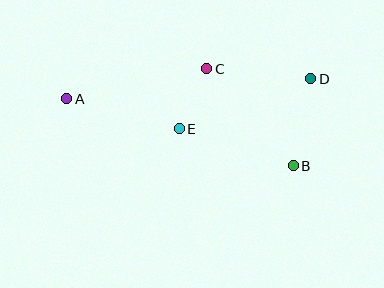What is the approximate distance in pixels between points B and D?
The distance between B and D is approximately 89 pixels.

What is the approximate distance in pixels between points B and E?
The distance between B and E is approximately 120 pixels.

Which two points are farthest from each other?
Points A and D are farthest from each other.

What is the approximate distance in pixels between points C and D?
The distance between C and D is approximately 104 pixels.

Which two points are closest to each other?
Points C and E are closest to each other.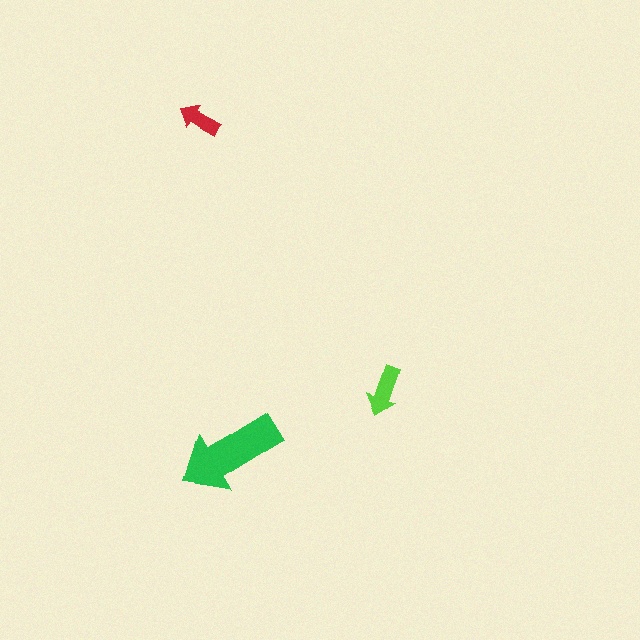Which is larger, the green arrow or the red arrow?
The green one.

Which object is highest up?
The red arrow is topmost.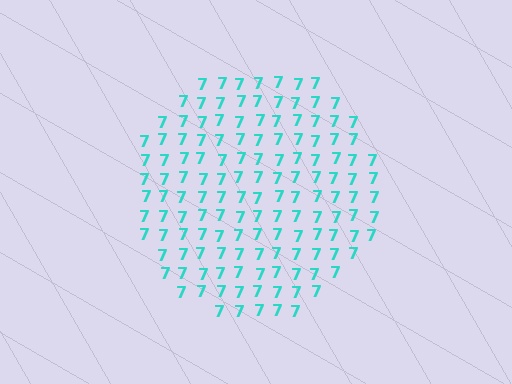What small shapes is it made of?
It is made of small digit 7's.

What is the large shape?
The large shape is a circle.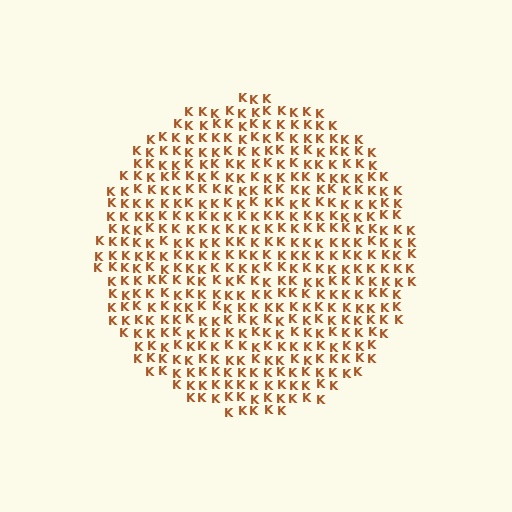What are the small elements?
The small elements are letter K's.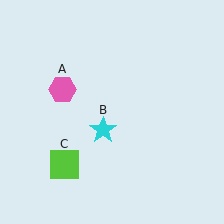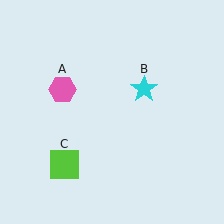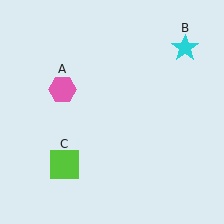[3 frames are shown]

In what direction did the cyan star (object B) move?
The cyan star (object B) moved up and to the right.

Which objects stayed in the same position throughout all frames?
Pink hexagon (object A) and lime square (object C) remained stationary.